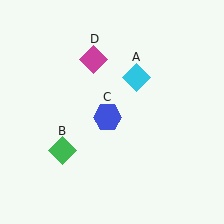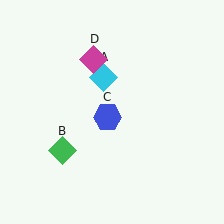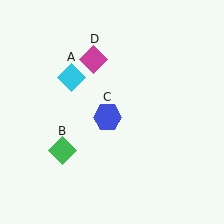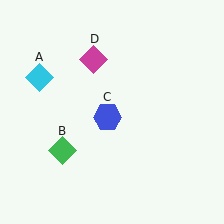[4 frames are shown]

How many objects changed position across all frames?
1 object changed position: cyan diamond (object A).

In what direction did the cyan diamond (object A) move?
The cyan diamond (object A) moved left.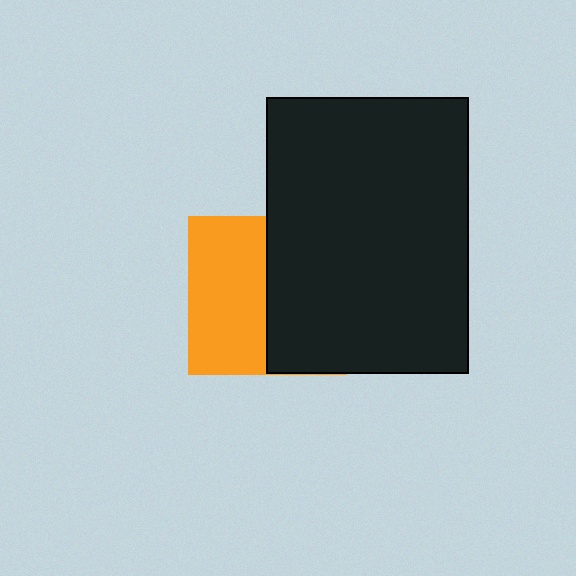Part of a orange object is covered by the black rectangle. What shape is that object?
It is a square.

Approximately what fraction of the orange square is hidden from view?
Roughly 51% of the orange square is hidden behind the black rectangle.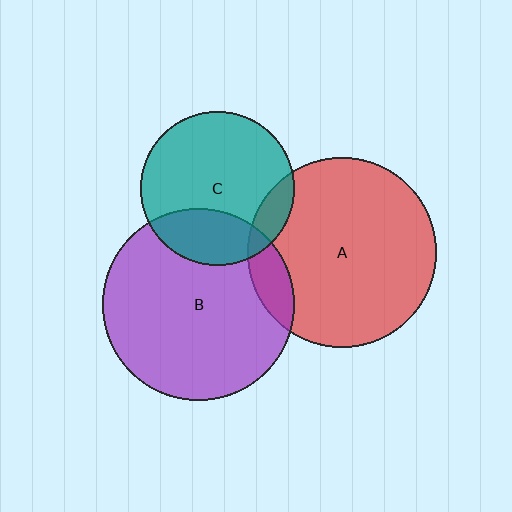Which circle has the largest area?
Circle B (purple).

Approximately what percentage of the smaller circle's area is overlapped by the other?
Approximately 10%.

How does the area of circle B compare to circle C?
Approximately 1.6 times.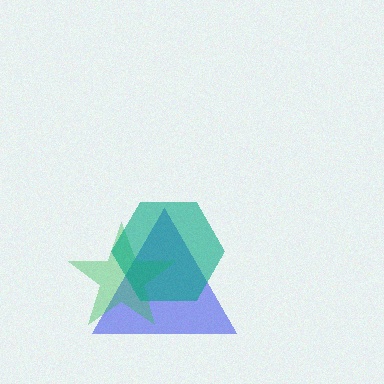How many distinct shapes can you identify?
There are 3 distinct shapes: a blue triangle, a green star, a teal hexagon.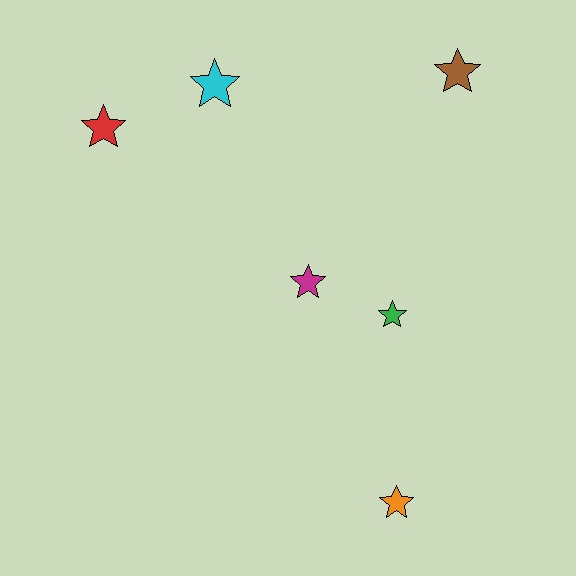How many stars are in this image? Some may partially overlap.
There are 6 stars.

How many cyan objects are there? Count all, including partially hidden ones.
There is 1 cyan object.